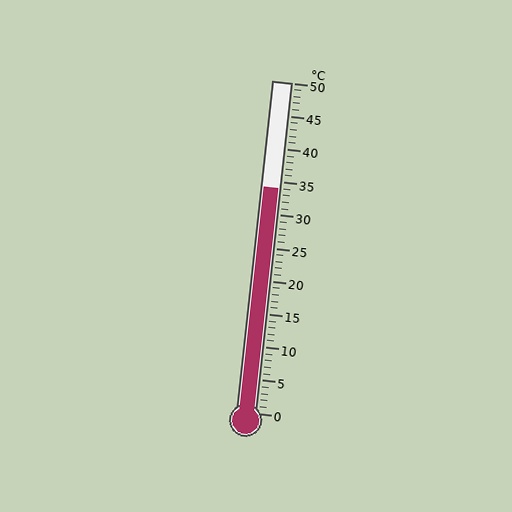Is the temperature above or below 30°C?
The temperature is above 30°C.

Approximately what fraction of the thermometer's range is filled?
The thermometer is filled to approximately 70% of its range.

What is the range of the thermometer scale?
The thermometer scale ranges from 0°C to 50°C.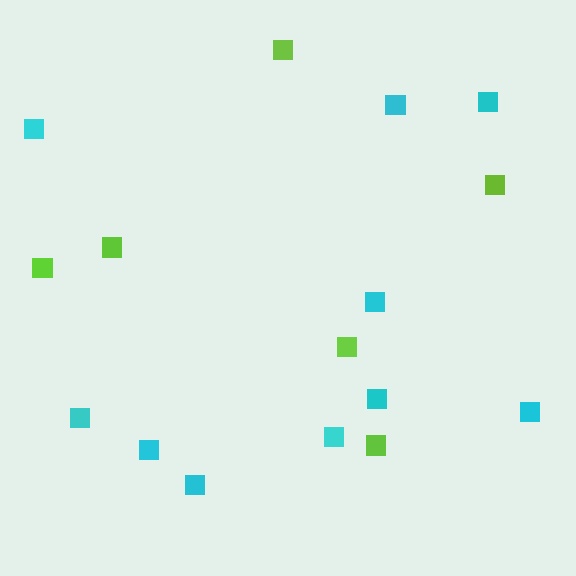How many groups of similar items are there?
There are 2 groups: one group of cyan squares (10) and one group of lime squares (6).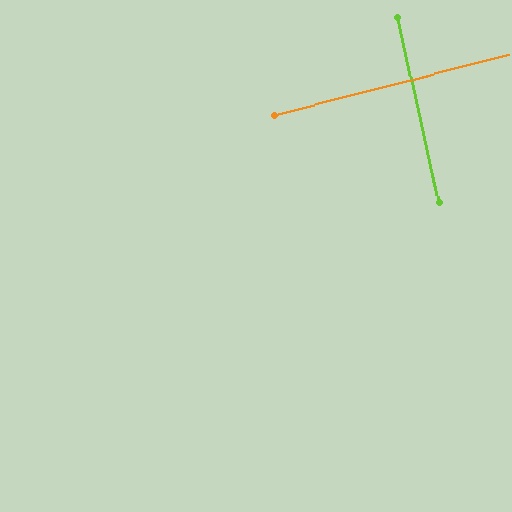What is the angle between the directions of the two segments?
Approximately 88 degrees.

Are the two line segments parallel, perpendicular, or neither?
Perpendicular — they meet at approximately 88°.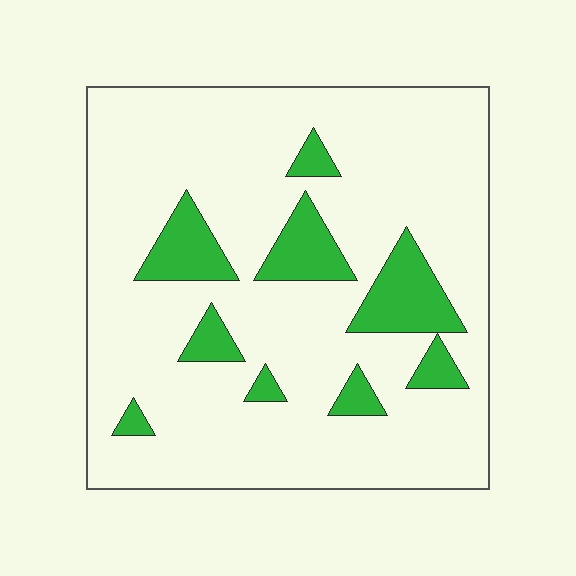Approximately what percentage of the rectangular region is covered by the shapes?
Approximately 15%.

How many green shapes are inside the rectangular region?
9.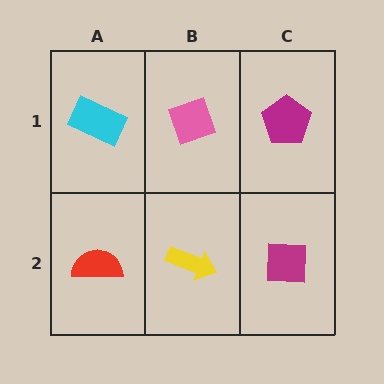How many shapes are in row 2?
3 shapes.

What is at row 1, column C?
A magenta pentagon.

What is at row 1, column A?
A cyan rectangle.